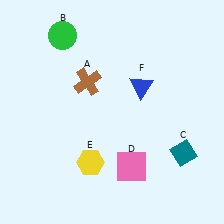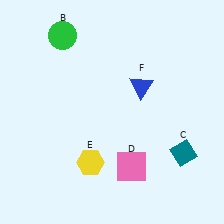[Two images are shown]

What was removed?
The brown cross (A) was removed in Image 2.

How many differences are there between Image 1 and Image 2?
There is 1 difference between the two images.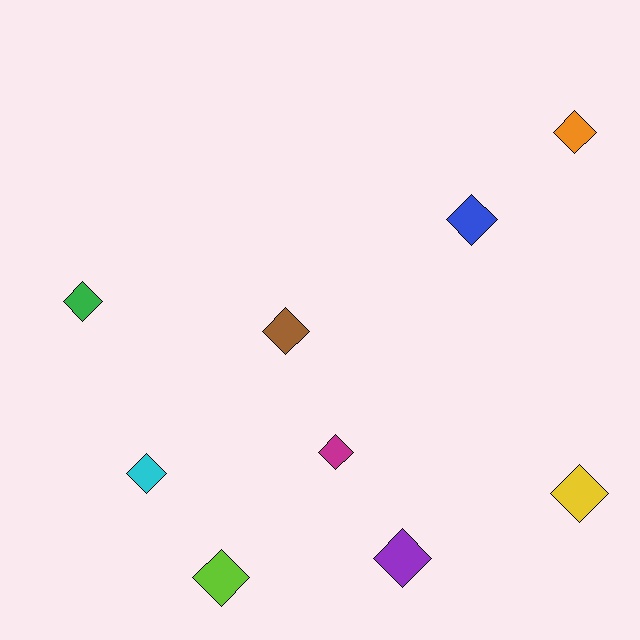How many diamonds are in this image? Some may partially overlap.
There are 9 diamonds.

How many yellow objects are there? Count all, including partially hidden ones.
There is 1 yellow object.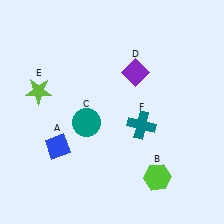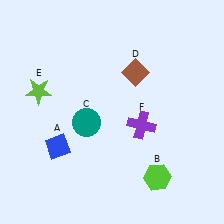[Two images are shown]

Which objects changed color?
D changed from purple to brown. F changed from teal to purple.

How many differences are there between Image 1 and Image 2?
There are 2 differences between the two images.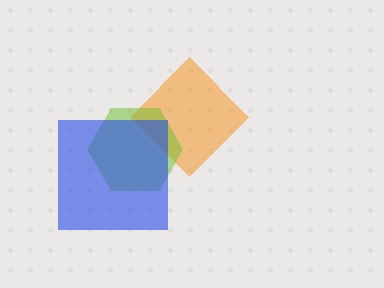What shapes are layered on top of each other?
The layered shapes are: an orange diamond, a lime hexagon, a blue square.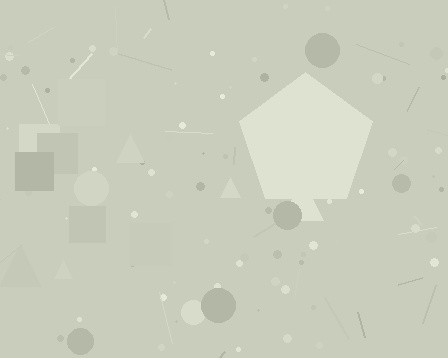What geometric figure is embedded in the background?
A pentagon is embedded in the background.